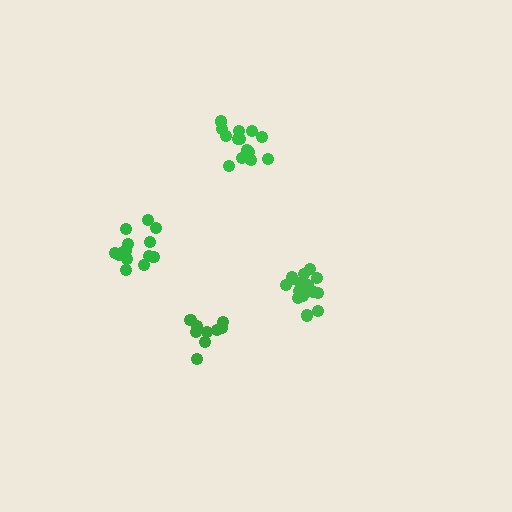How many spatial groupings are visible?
There are 4 spatial groupings.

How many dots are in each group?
Group 1: 9 dots, Group 2: 15 dots, Group 3: 14 dots, Group 4: 15 dots (53 total).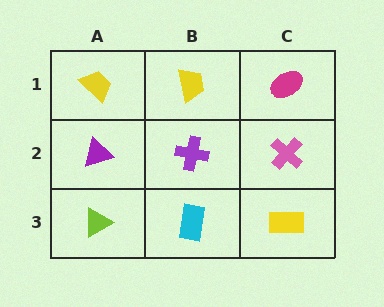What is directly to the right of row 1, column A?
A yellow trapezoid.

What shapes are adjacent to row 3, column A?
A purple triangle (row 2, column A), a cyan rectangle (row 3, column B).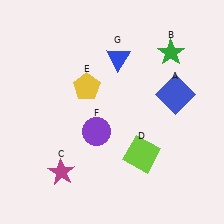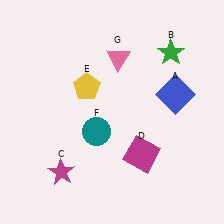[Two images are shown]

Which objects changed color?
D changed from lime to magenta. F changed from purple to teal. G changed from blue to pink.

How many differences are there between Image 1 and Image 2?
There are 3 differences between the two images.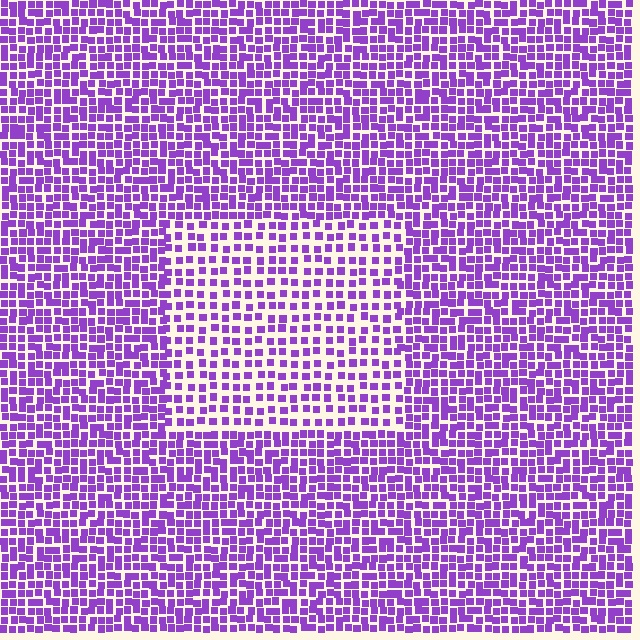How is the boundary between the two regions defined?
The boundary is defined by a change in element density (approximately 1.7x ratio). All elements are the same color, size, and shape.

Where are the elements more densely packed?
The elements are more densely packed outside the rectangle boundary.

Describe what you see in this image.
The image contains small purple elements arranged at two different densities. A rectangle-shaped region is visible where the elements are less densely packed than the surrounding area.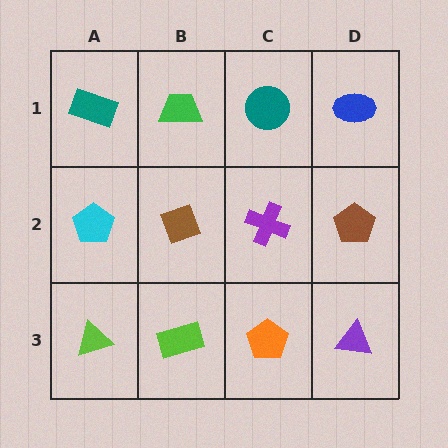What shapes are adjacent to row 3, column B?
A brown diamond (row 2, column B), a lime triangle (row 3, column A), an orange pentagon (row 3, column C).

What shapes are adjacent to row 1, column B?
A brown diamond (row 2, column B), a teal rectangle (row 1, column A), a teal circle (row 1, column C).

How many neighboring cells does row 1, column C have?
3.